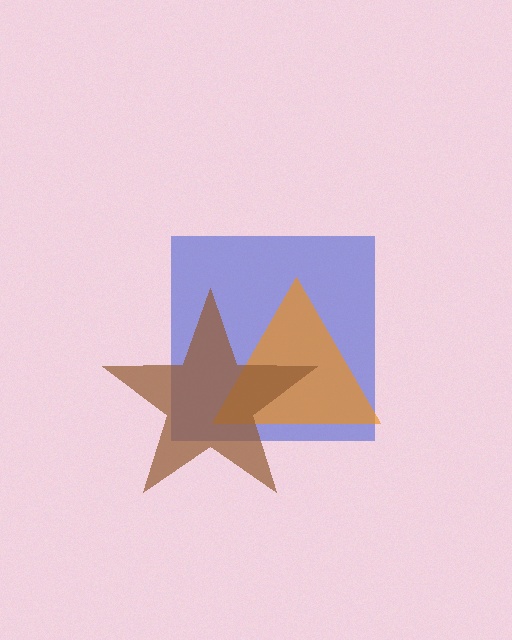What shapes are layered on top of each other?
The layered shapes are: a blue square, an orange triangle, a brown star.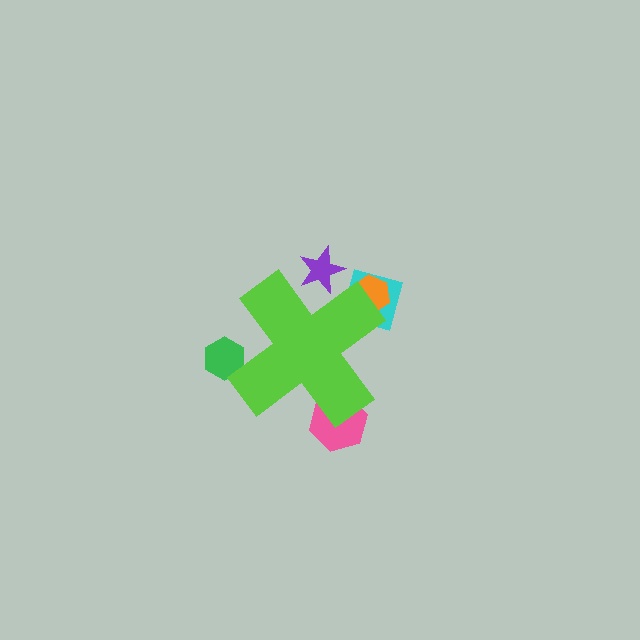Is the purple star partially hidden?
Yes, the purple star is partially hidden behind the lime cross.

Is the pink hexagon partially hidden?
Yes, the pink hexagon is partially hidden behind the lime cross.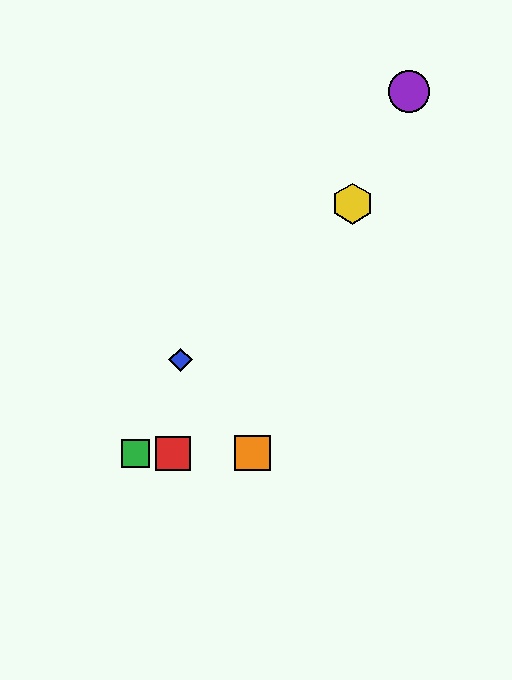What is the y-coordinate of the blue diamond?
The blue diamond is at y≈360.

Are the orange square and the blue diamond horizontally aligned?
No, the orange square is at y≈453 and the blue diamond is at y≈360.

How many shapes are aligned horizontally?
3 shapes (the red square, the green square, the orange square) are aligned horizontally.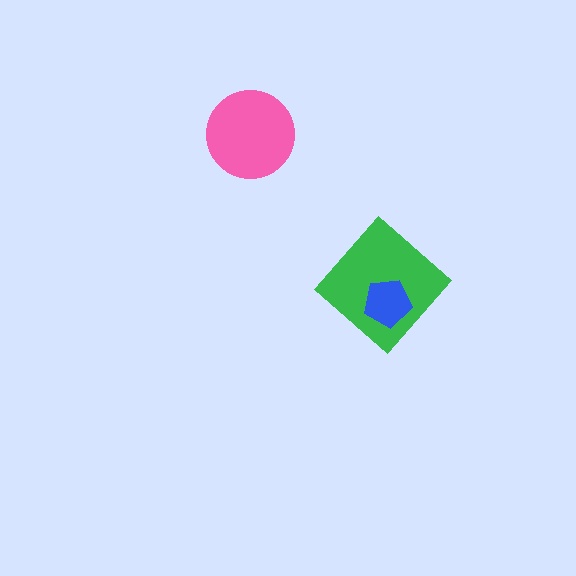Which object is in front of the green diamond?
The blue pentagon is in front of the green diamond.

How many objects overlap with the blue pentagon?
1 object overlaps with the blue pentagon.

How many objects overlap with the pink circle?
0 objects overlap with the pink circle.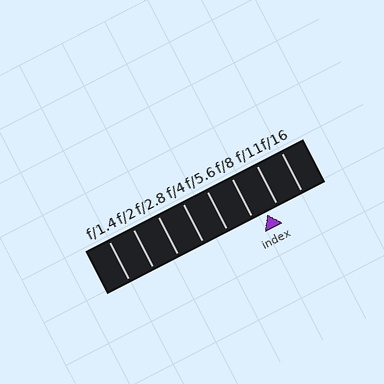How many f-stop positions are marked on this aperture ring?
There are 8 f-stop positions marked.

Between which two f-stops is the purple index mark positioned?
The index mark is between f/8 and f/11.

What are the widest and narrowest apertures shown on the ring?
The widest aperture shown is f/1.4 and the narrowest is f/16.